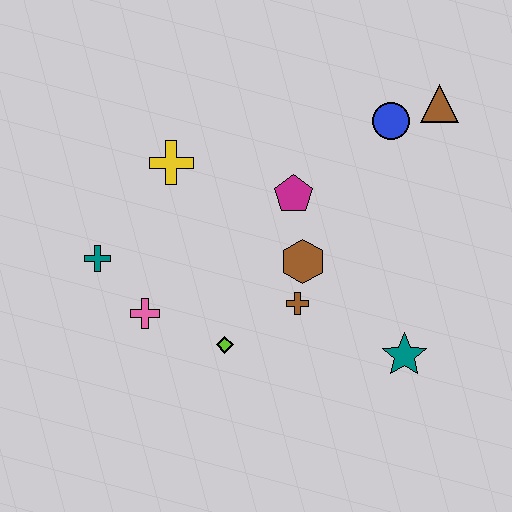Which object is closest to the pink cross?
The teal cross is closest to the pink cross.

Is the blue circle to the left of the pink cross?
No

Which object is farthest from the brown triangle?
The teal cross is farthest from the brown triangle.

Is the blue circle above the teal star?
Yes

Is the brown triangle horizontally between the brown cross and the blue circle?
No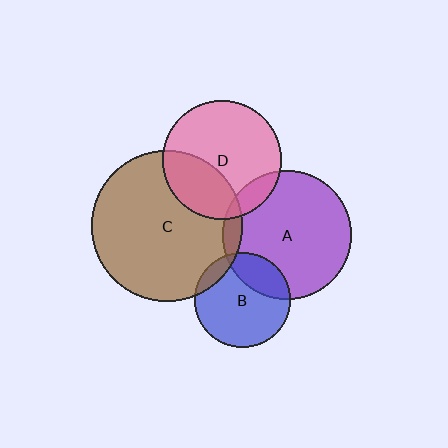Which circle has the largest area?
Circle C (brown).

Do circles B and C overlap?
Yes.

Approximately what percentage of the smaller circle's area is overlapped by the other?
Approximately 10%.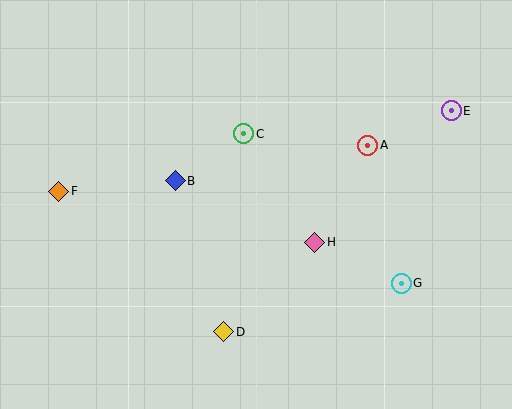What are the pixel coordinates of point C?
Point C is at (244, 134).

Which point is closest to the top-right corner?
Point E is closest to the top-right corner.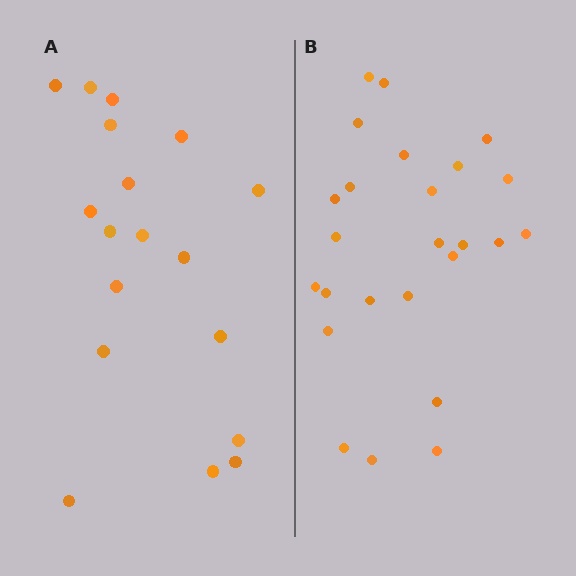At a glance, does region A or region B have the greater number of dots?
Region B (the right region) has more dots.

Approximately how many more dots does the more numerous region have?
Region B has roughly 8 or so more dots than region A.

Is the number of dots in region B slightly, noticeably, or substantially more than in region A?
Region B has noticeably more, but not dramatically so. The ratio is roughly 1.4 to 1.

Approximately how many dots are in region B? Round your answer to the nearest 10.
About 20 dots. (The exact count is 25, which rounds to 20.)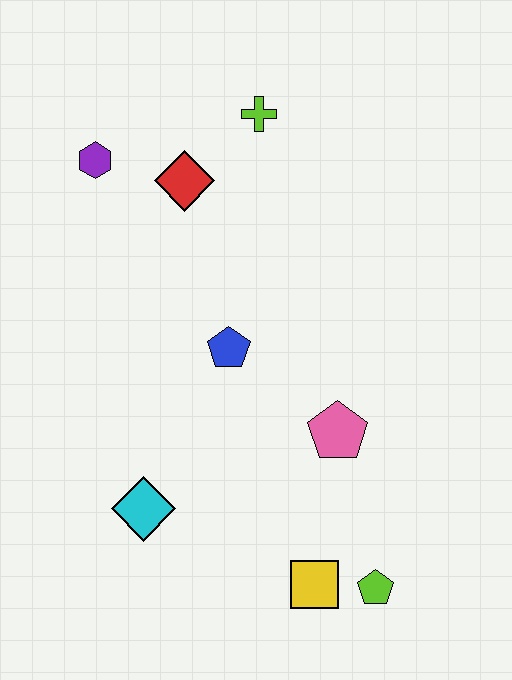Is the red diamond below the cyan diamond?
No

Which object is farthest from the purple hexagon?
The lime pentagon is farthest from the purple hexagon.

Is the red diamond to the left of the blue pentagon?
Yes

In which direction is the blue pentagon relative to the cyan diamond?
The blue pentagon is above the cyan diamond.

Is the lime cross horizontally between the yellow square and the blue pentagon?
Yes